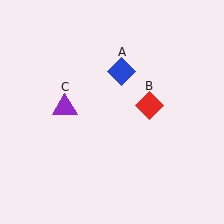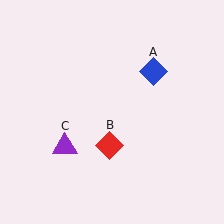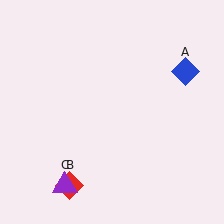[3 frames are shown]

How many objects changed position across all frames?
3 objects changed position: blue diamond (object A), red diamond (object B), purple triangle (object C).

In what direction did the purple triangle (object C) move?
The purple triangle (object C) moved down.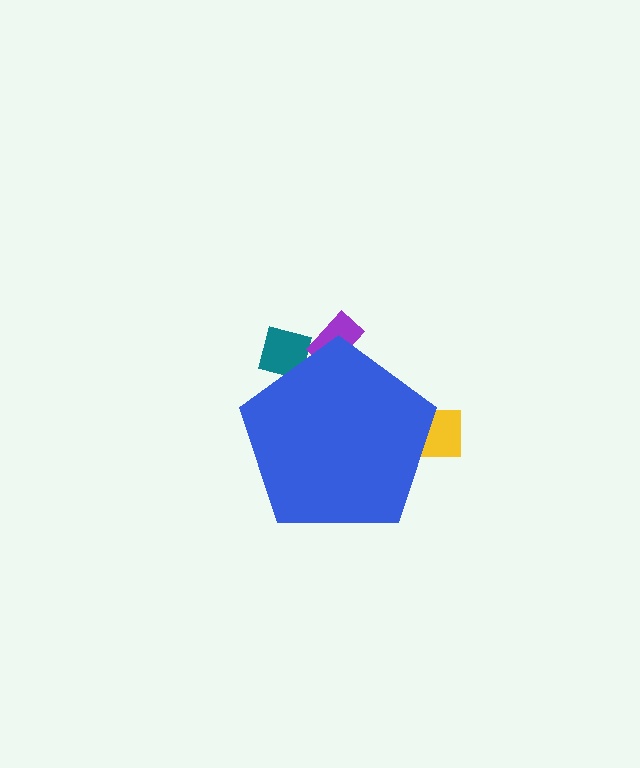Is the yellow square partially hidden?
Yes, the yellow square is partially hidden behind the blue pentagon.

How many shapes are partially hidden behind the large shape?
3 shapes are partially hidden.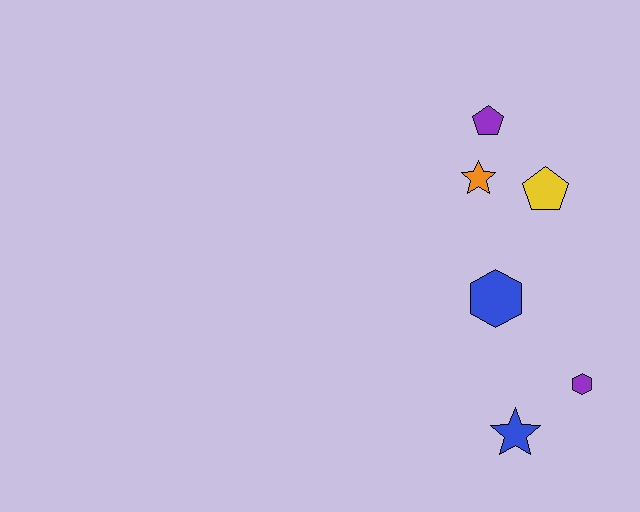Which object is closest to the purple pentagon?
The orange star is closest to the purple pentagon.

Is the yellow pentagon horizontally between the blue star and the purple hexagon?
Yes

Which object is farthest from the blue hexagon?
The purple pentagon is farthest from the blue hexagon.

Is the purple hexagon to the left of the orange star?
No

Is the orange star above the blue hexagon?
Yes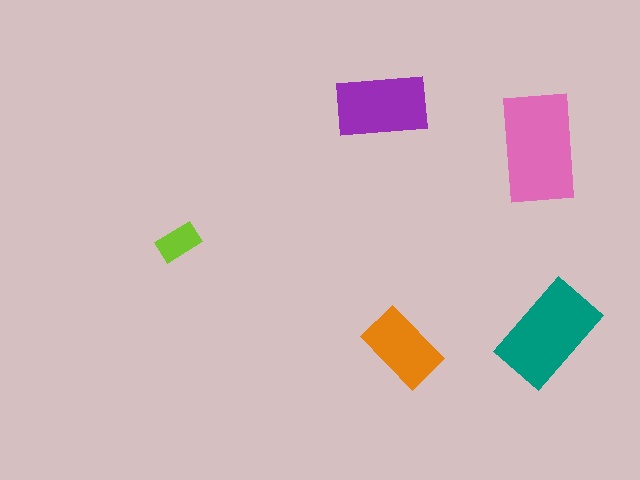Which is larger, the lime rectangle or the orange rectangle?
The orange one.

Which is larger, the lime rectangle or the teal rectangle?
The teal one.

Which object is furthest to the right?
The teal rectangle is rightmost.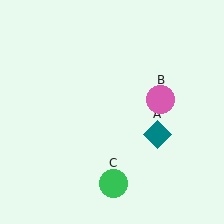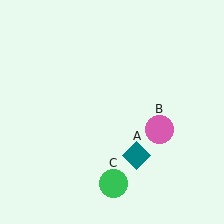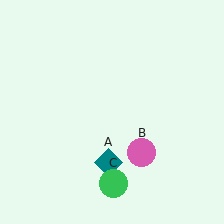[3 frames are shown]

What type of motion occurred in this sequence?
The teal diamond (object A), pink circle (object B) rotated clockwise around the center of the scene.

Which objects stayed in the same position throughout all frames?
Green circle (object C) remained stationary.